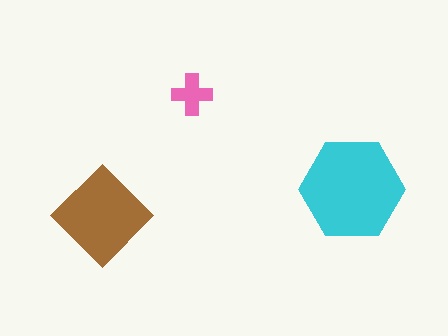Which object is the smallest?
The pink cross.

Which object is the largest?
The cyan hexagon.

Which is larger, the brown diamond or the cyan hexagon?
The cyan hexagon.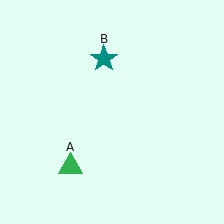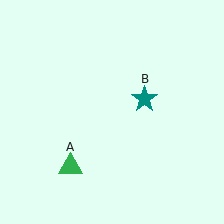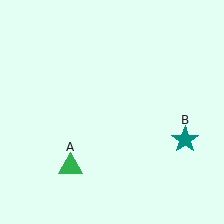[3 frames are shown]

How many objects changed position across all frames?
1 object changed position: teal star (object B).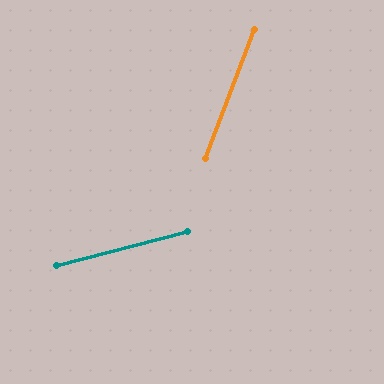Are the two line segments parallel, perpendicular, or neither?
Neither parallel nor perpendicular — they differ by about 54°.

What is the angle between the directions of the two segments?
Approximately 54 degrees.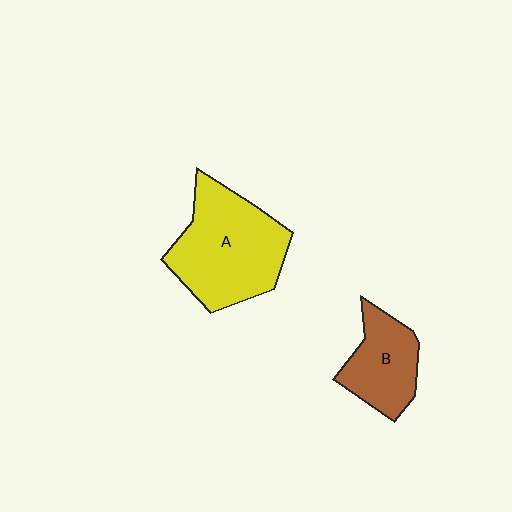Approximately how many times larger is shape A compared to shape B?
Approximately 1.8 times.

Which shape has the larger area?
Shape A (yellow).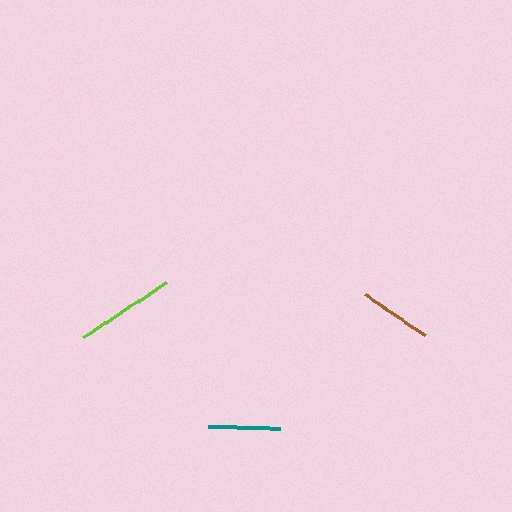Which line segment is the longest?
The lime line is the longest at approximately 100 pixels.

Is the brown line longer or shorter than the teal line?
The brown line is longer than the teal line.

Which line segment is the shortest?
The teal line is the shortest at approximately 72 pixels.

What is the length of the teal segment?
The teal segment is approximately 72 pixels long.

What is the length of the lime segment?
The lime segment is approximately 100 pixels long.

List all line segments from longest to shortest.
From longest to shortest: lime, brown, teal.